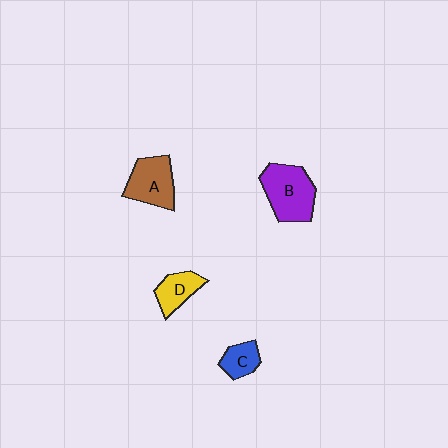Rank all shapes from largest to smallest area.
From largest to smallest: B (purple), A (brown), D (yellow), C (blue).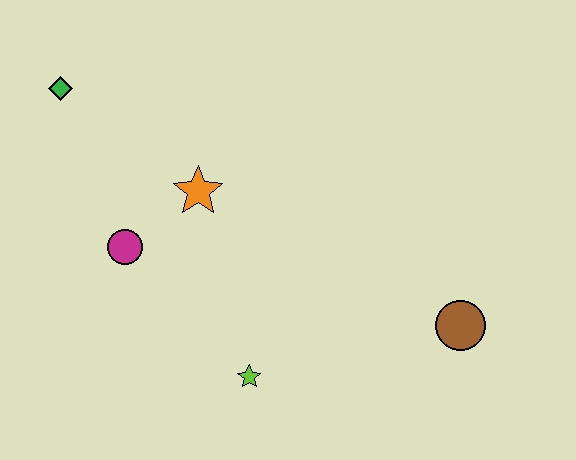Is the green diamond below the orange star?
No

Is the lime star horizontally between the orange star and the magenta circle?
No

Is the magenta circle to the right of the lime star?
No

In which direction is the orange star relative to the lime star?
The orange star is above the lime star.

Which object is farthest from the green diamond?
The brown circle is farthest from the green diamond.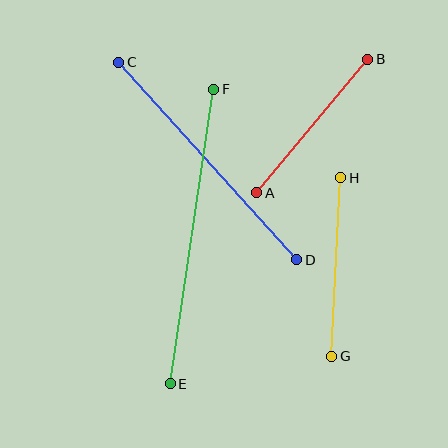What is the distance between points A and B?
The distance is approximately 174 pixels.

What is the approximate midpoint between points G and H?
The midpoint is at approximately (336, 267) pixels.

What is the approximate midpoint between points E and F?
The midpoint is at approximately (192, 236) pixels.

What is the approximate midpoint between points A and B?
The midpoint is at approximately (312, 126) pixels.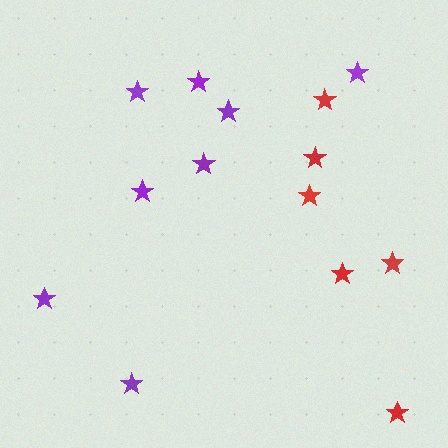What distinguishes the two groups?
There are 2 groups: one group of red stars (6) and one group of purple stars (8).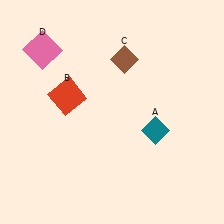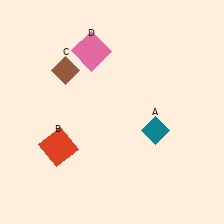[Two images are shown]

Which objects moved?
The objects that moved are: the red square (B), the brown diamond (C), the pink square (D).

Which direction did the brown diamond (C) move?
The brown diamond (C) moved left.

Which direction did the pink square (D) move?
The pink square (D) moved right.